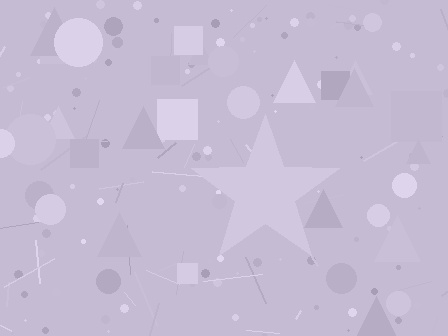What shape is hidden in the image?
A star is hidden in the image.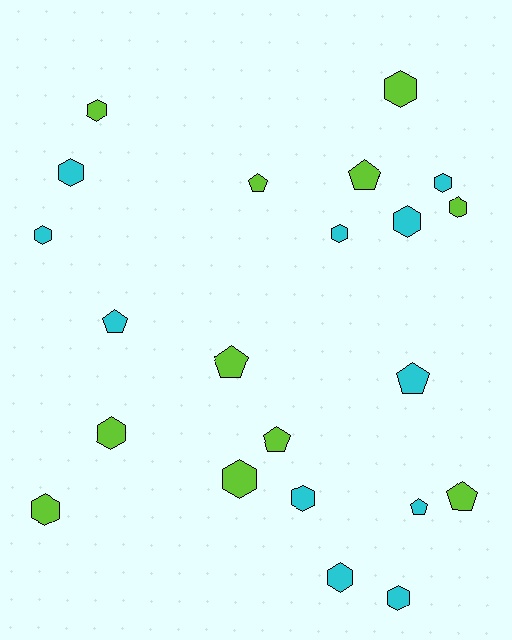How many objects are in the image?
There are 22 objects.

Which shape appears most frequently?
Hexagon, with 14 objects.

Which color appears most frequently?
Lime, with 11 objects.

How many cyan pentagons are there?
There are 3 cyan pentagons.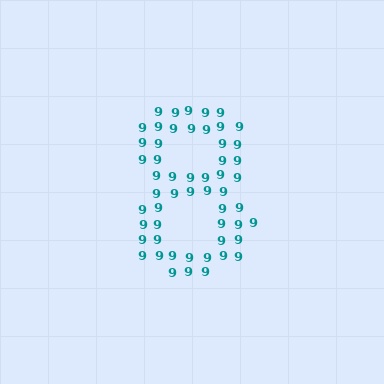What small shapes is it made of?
It is made of small digit 9's.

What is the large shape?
The large shape is the digit 8.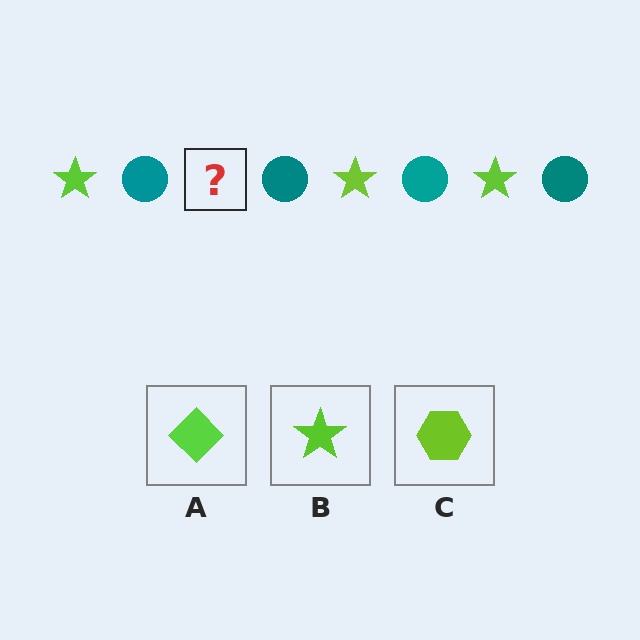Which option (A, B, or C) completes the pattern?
B.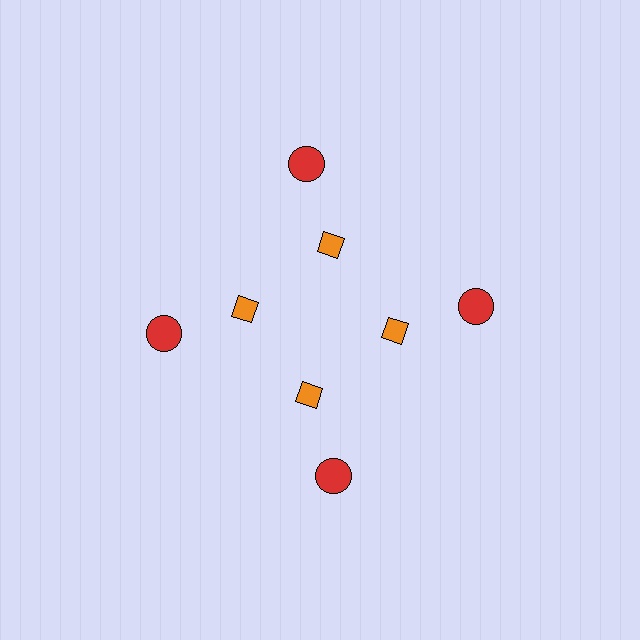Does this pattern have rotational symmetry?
Yes, this pattern has 4-fold rotational symmetry. It looks the same after rotating 90 degrees around the center.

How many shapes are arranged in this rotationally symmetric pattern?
There are 8 shapes, arranged in 4 groups of 2.